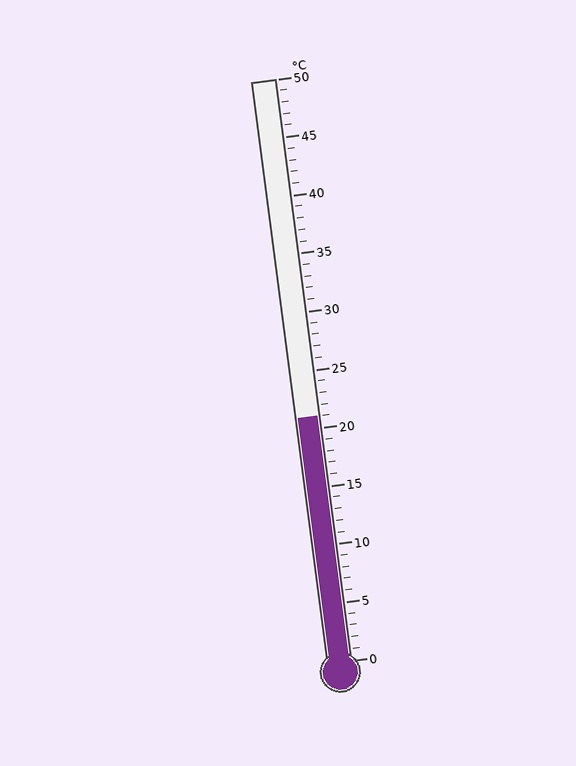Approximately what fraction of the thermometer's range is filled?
The thermometer is filled to approximately 40% of its range.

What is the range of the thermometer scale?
The thermometer scale ranges from 0°C to 50°C.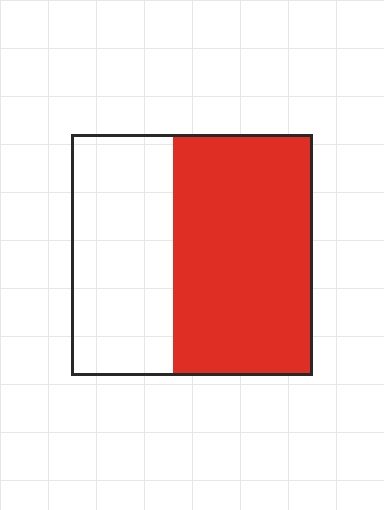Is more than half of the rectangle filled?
Yes.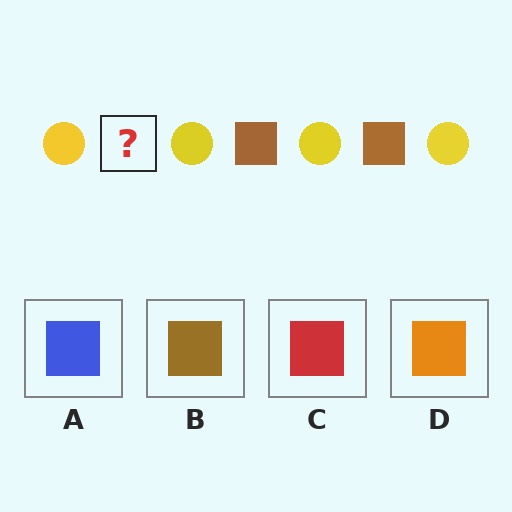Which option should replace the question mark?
Option B.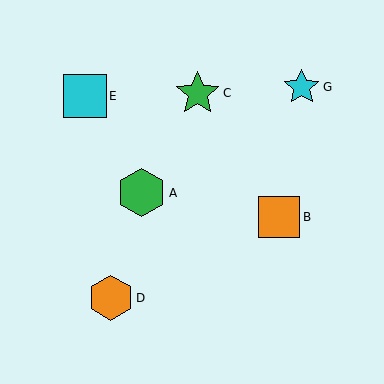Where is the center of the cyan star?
The center of the cyan star is at (302, 87).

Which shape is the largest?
The green hexagon (labeled A) is the largest.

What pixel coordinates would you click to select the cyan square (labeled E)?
Click at (85, 96) to select the cyan square E.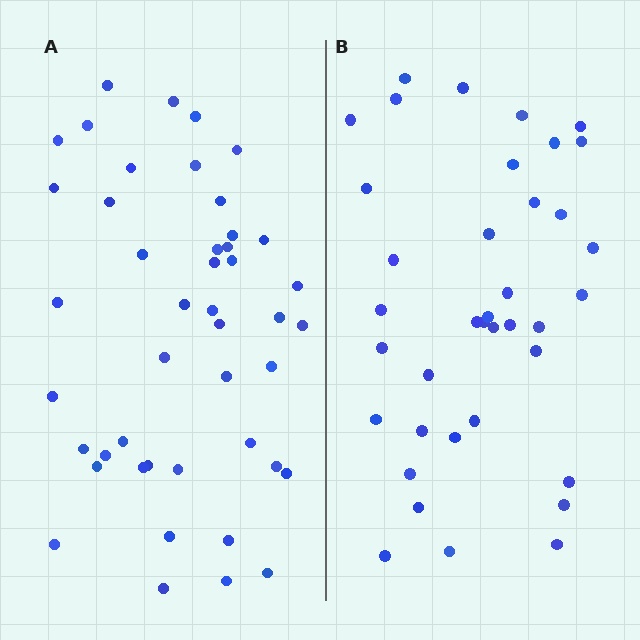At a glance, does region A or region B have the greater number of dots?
Region A (the left region) has more dots.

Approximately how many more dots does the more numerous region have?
Region A has roughly 8 or so more dots than region B.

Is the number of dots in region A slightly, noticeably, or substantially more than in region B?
Region A has only slightly more — the two regions are fairly close. The ratio is roughly 1.2 to 1.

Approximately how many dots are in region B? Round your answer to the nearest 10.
About 40 dots. (The exact count is 38, which rounds to 40.)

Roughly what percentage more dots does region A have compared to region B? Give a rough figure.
About 20% more.